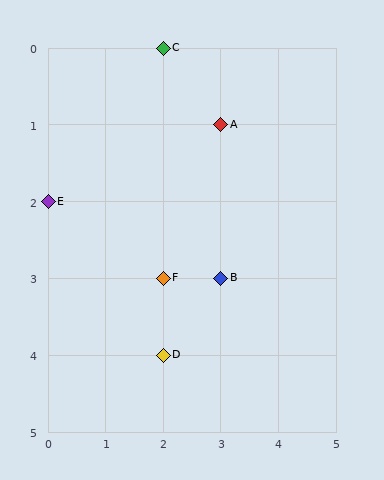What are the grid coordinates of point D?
Point D is at grid coordinates (2, 4).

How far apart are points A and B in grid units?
Points A and B are 2 rows apart.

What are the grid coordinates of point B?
Point B is at grid coordinates (3, 3).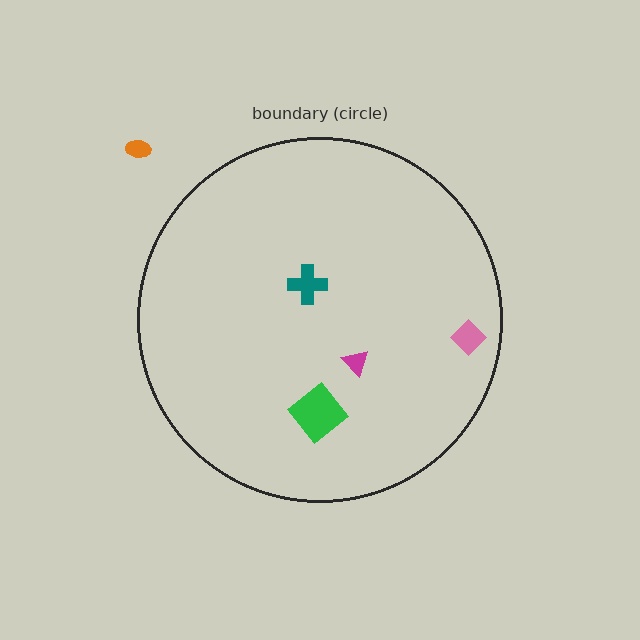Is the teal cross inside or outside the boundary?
Inside.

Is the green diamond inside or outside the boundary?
Inside.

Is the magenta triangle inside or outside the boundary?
Inside.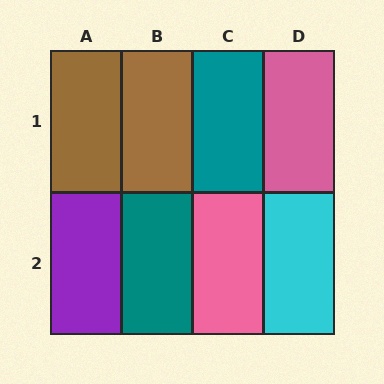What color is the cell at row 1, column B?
Brown.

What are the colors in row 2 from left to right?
Purple, teal, pink, cyan.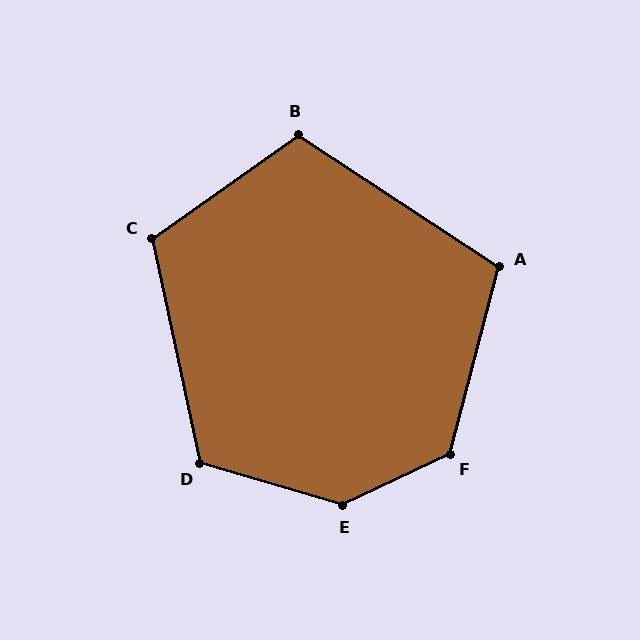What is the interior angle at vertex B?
Approximately 111 degrees (obtuse).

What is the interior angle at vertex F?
Approximately 130 degrees (obtuse).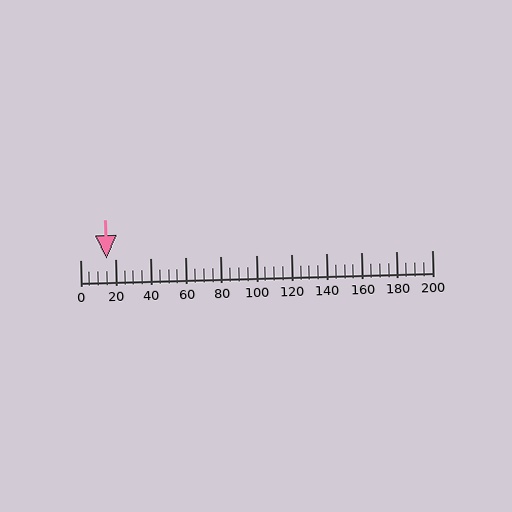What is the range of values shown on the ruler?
The ruler shows values from 0 to 200.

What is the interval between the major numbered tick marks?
The major tick marks are spaced 20 units apart.